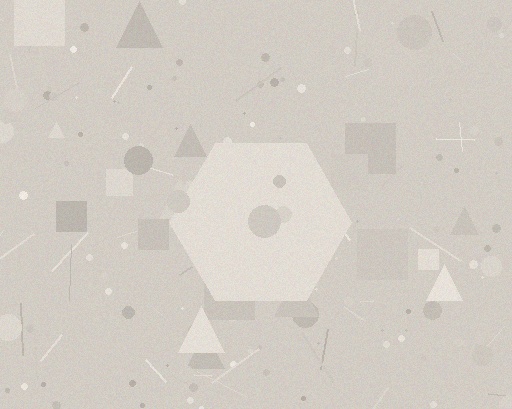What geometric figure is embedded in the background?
A hexagon is embedded in the background.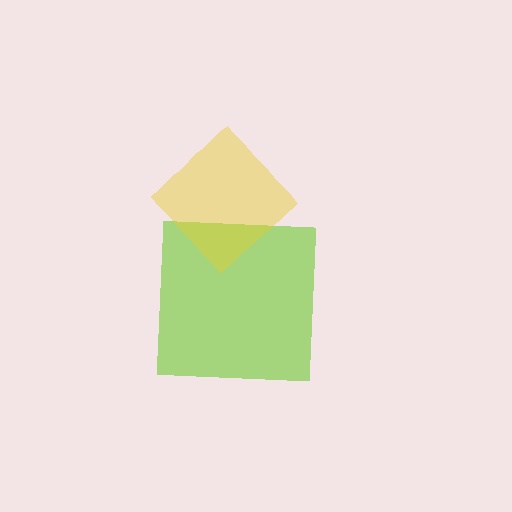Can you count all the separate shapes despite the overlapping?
Yes, there are 2 separate shapes.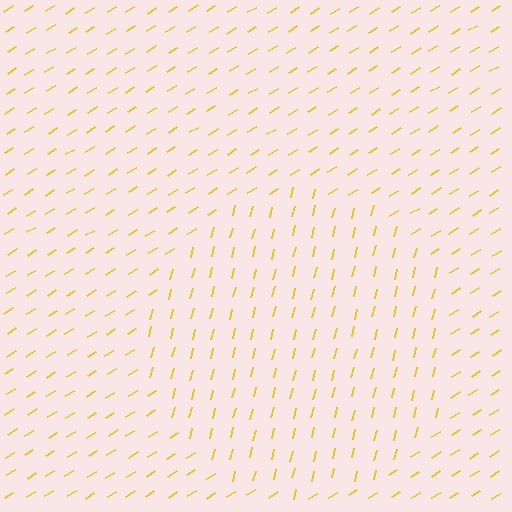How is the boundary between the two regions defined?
The boundary is defined purely by a change in line orientation (approximately 45 degrees difference). All lines are the same color and thickness.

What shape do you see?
I see a circle.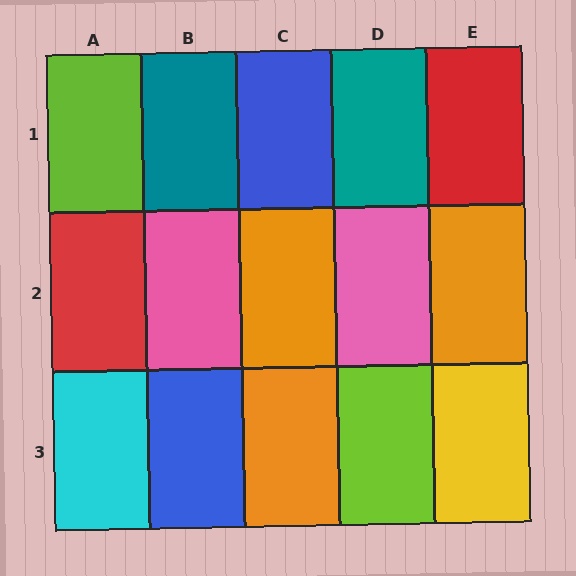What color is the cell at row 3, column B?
Blue.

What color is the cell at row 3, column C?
Orange.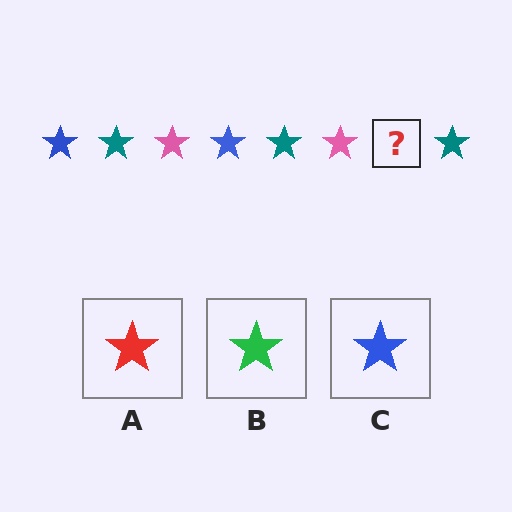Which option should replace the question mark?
Option C.